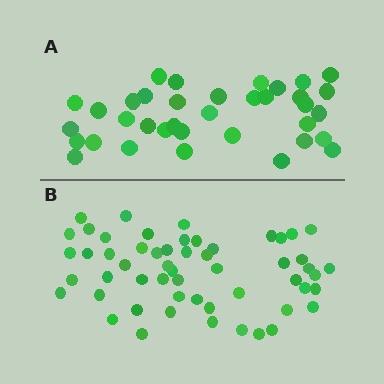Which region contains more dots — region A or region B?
Region B (the bottom region) has more dots.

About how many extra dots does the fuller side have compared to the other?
Region B has approximately 20 more dots than region A.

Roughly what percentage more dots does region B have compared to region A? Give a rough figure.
About 55% more.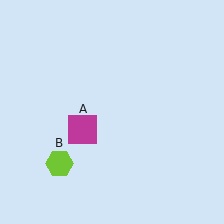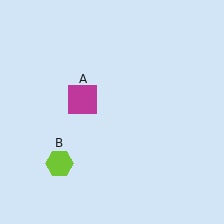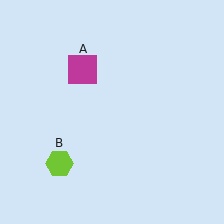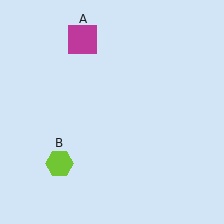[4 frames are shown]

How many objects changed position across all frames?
1 object changed position: magenta square (object A).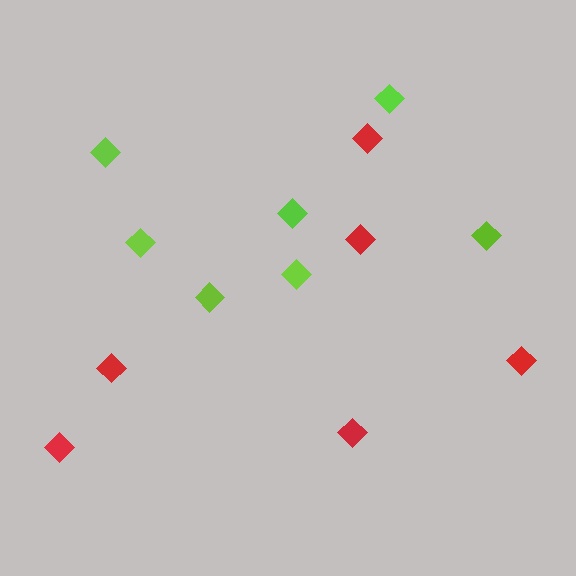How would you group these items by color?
There are 2 groups: one group of red diamonds (6) and one group of lime diamonds (7).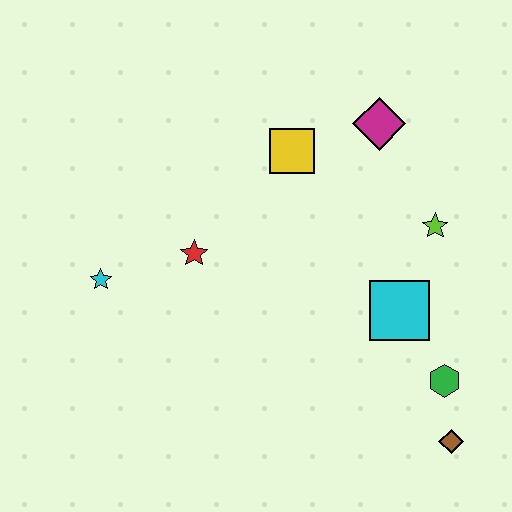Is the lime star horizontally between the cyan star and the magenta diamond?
No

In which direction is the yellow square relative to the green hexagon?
The yellow square is above the green hexagon.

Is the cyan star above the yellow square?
No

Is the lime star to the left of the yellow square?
No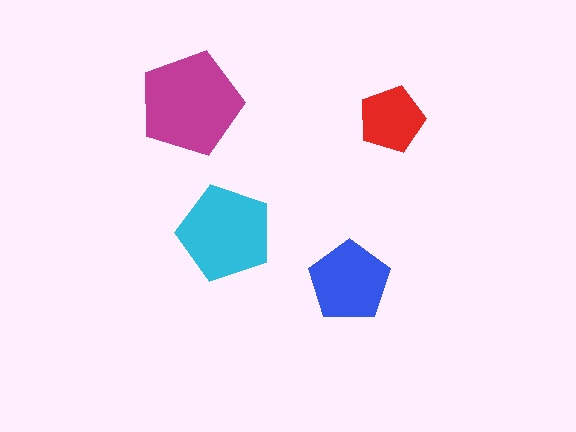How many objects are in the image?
There are 4 objects in the image.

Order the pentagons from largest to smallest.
the magenta one, the cyan one, the blue one, the red one.